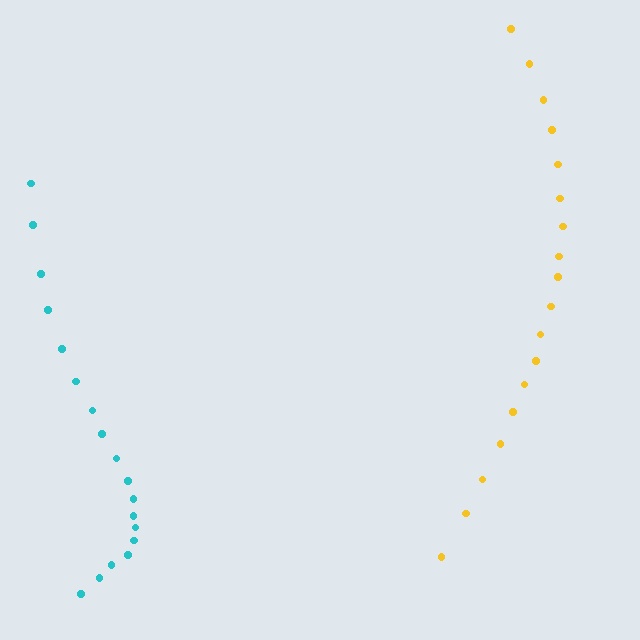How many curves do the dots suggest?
There are 2 distinct paths.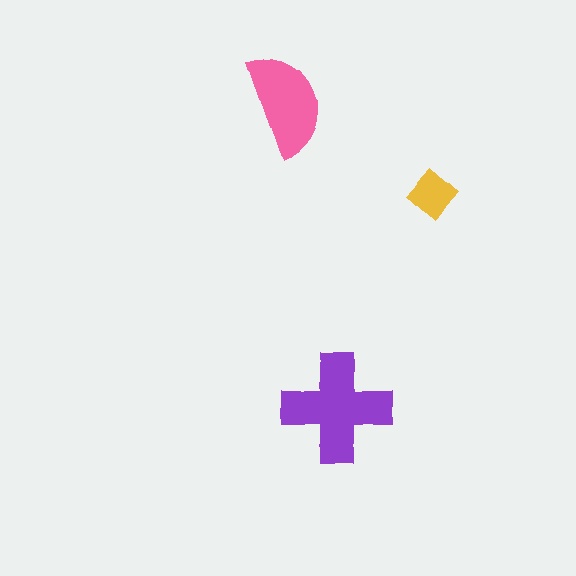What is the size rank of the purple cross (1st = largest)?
1st.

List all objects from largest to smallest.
The purple cross, the pink semicircle, the yellow diamond.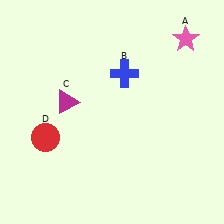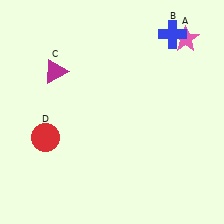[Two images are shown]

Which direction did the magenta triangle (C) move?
The magenta triangle (C) moved up.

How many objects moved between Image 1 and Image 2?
2 objects moved between the two images.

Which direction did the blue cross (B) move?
The blue cross (B) moved right.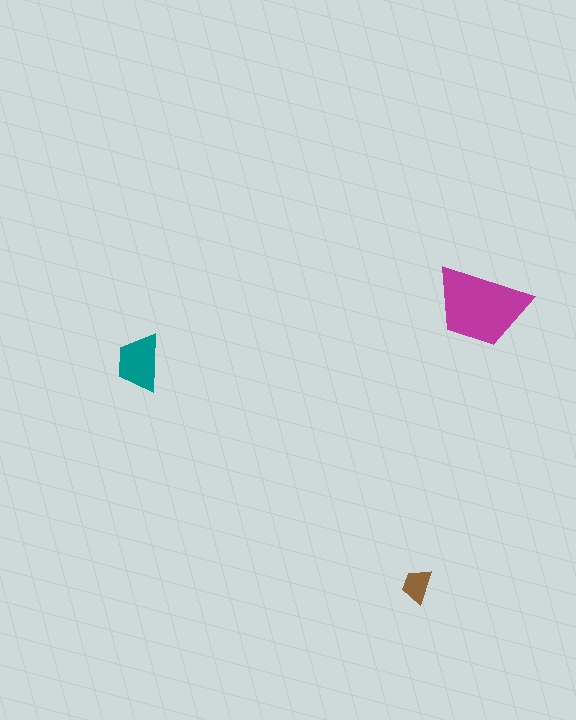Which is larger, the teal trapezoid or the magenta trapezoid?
The magenta one.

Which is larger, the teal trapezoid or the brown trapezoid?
The teal one.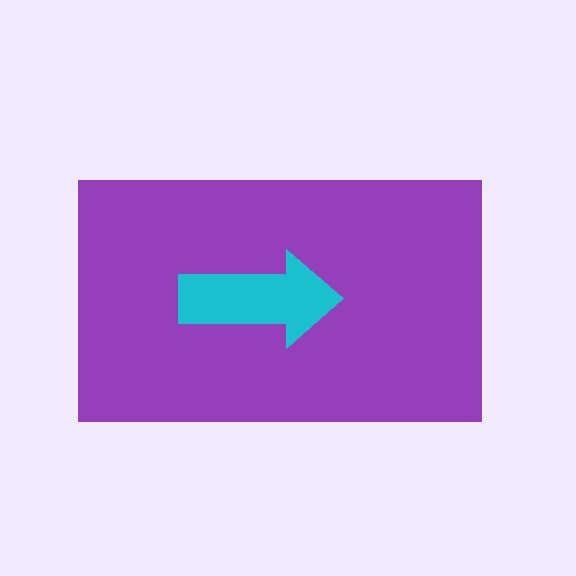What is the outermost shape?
The purple rectangle.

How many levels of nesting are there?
2.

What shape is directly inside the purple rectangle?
The cyan arrow.